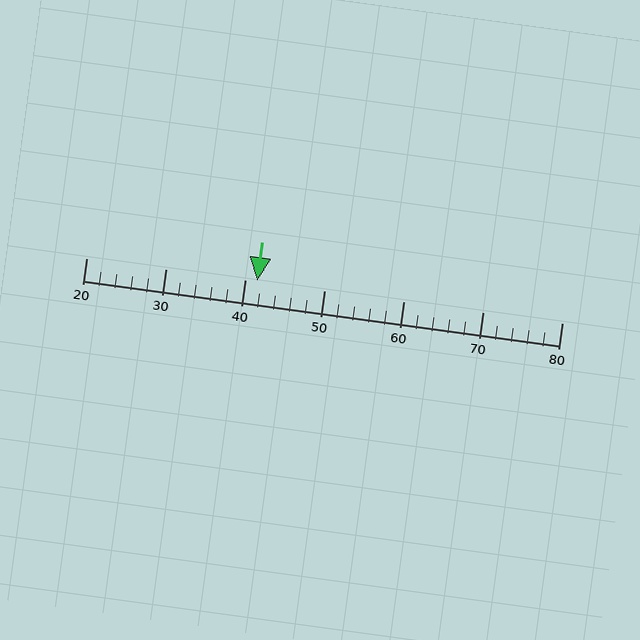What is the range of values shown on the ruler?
The ruler shows values from 20 to 80.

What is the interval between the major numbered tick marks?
The major tick marks are spaced 10 units apart.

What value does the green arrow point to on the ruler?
The green arrow points to approximately 42.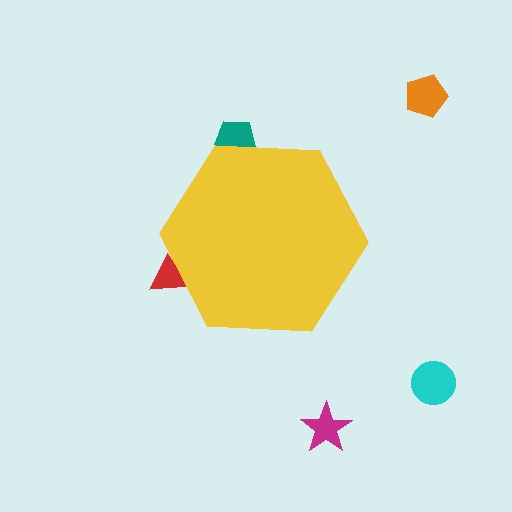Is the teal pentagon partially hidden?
Yes, the teal pentagon is partially hidden behind the yellow hexagon.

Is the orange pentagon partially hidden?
No, the orange pentagon is fully visible.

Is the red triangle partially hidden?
Yes, the red triangle is partially hidden behind the yellow hexagon.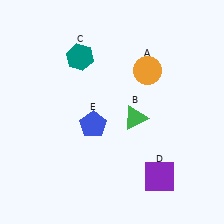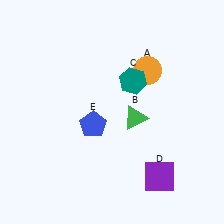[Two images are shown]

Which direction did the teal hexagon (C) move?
The teal hexagon (C) moved right.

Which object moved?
The teal hexagon (C) moved right.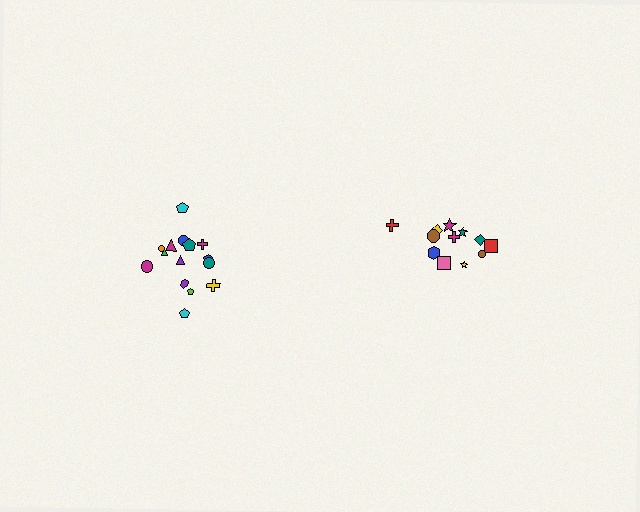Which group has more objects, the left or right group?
The left group.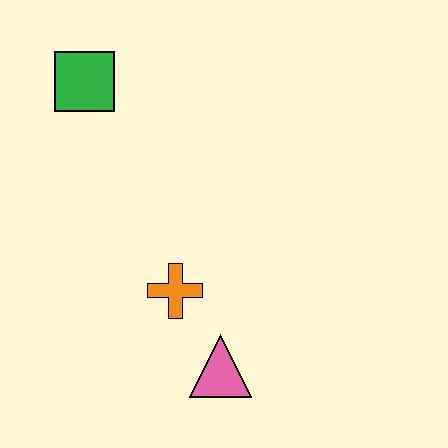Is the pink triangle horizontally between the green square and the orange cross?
No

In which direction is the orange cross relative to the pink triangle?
The orange cross is above the pink triangle.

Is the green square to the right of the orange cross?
No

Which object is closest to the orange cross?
The pink triangle is closest to the orange cross.